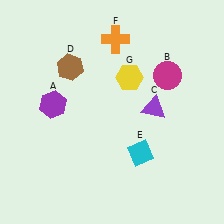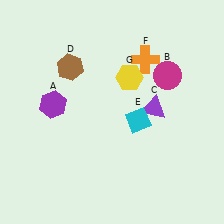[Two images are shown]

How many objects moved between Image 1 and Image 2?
2 objects moved between the two images.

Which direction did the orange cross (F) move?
The orange cross (F) moved right.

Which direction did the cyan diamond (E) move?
The cyan diamond (E) moved up.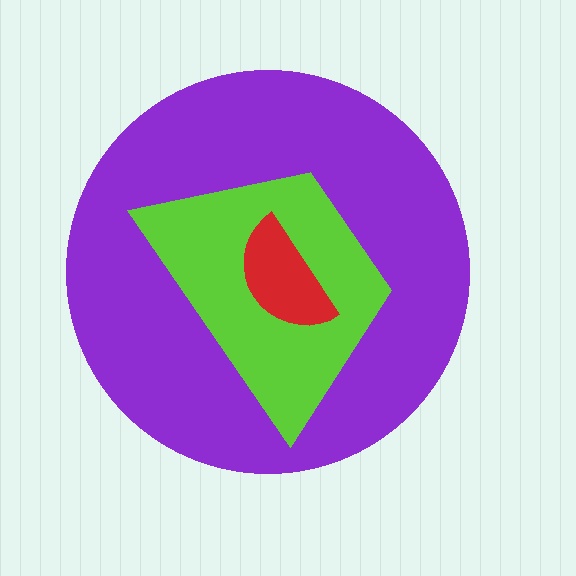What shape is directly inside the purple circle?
The lime trapezoid.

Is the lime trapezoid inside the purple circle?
Yes.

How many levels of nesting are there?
3.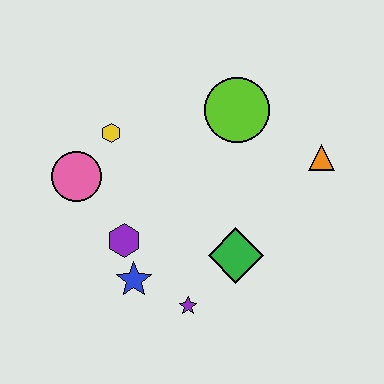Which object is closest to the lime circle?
The orange triangle is closest to the lime circle.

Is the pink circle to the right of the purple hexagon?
No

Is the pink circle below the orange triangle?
Yes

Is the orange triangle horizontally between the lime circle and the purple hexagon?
No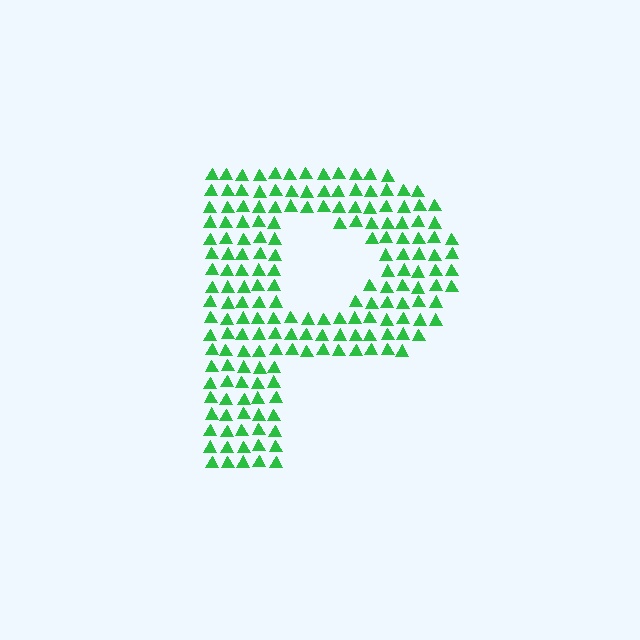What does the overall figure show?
The overall figure shows the letter P.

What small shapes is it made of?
It is made of small triangles.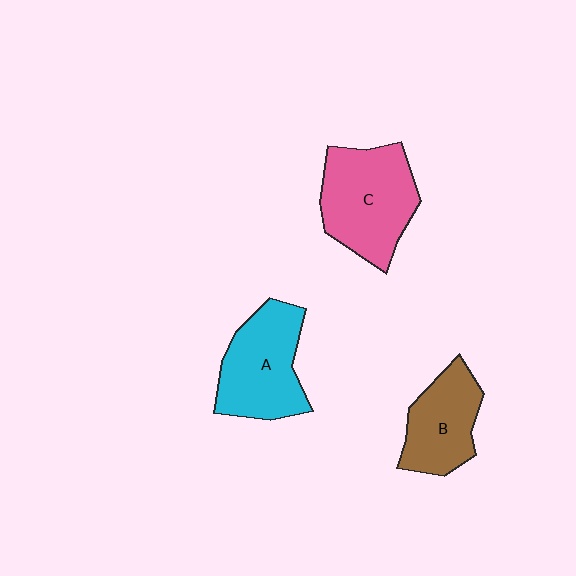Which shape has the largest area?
Shape C (pink).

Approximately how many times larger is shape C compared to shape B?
Approximately 1.4 times.